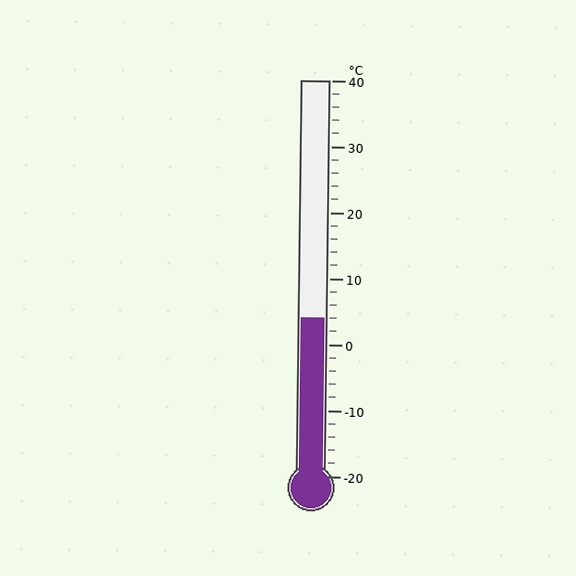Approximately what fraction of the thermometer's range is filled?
The thermometer is filled to approximately 40% of its range.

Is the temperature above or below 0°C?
The temperature is above 0°C.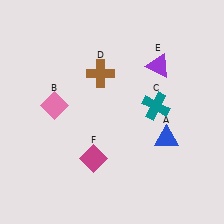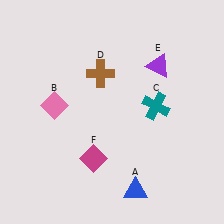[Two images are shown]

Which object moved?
The blue triangle (A) moved down.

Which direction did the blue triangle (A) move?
The blue triangle (A) moved down.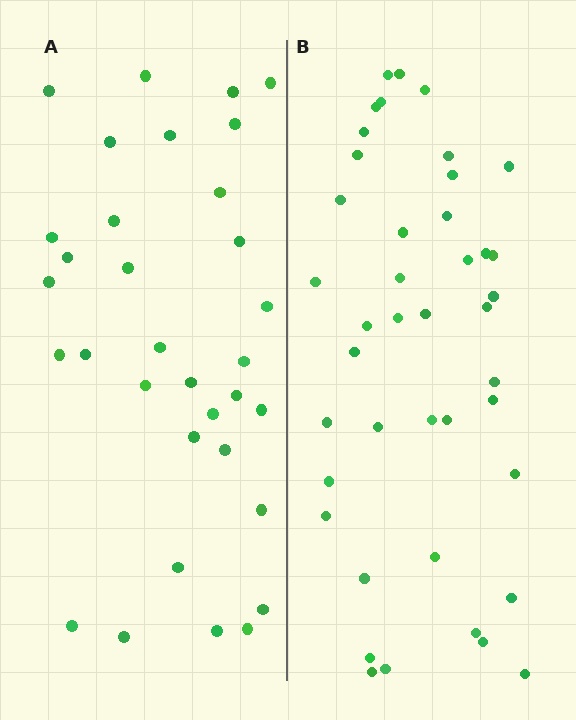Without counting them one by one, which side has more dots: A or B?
Region B (the right region) has more dots.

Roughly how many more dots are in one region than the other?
Region B has roughly 8 or so more dots than region A.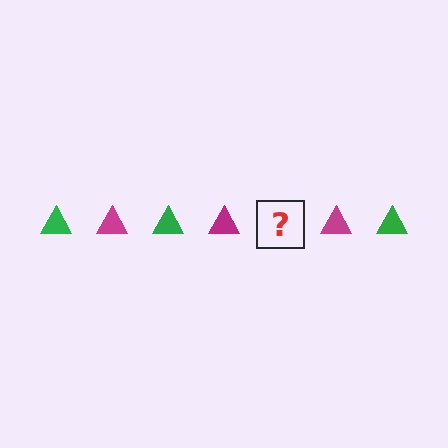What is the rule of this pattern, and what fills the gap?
The rule is that the pattern cycles through green, magenta triangles. The gap should be filled with a green triangle.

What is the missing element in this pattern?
The missing element is a green triangle.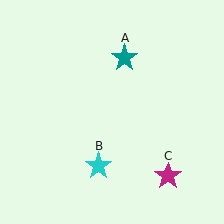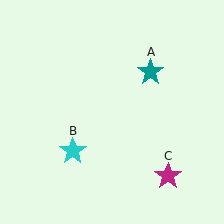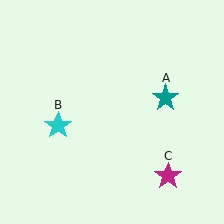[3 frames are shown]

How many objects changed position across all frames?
2 objects changed position: teal star (object A), cyan star (object B).